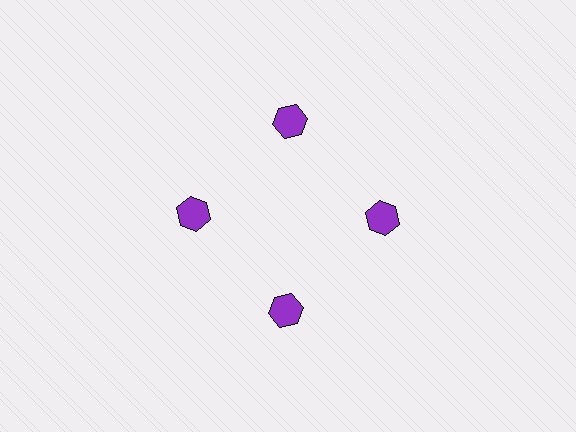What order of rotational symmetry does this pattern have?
This pattern has 4-fold rotational symmetry.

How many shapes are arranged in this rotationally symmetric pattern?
There are 4 shapes, arranged in 4 groups of 1.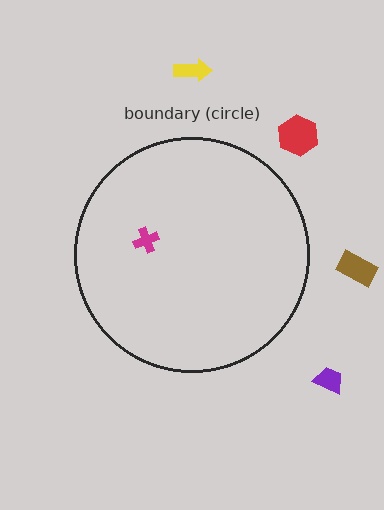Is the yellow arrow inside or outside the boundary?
Outside.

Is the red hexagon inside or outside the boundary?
Outside.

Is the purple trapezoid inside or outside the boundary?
Outside.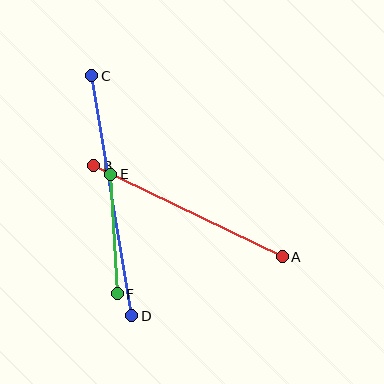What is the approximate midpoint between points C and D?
The midpoint is at approximately (112, 196) pixels.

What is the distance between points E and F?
The distance is approximately 119 pixels.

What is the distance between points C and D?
The distance is approximately 243 pixels.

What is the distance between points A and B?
The distance is approximately 209 pixels.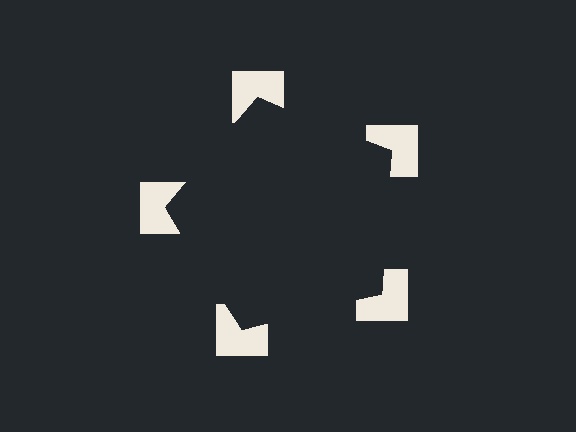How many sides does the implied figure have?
5 sides.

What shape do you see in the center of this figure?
An illusory pentagon — its edges are inferred from the aligned wedge cuts in the notched squares, not physically drawn.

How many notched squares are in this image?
There are 5 — one at each vertex of the illusory pentagon.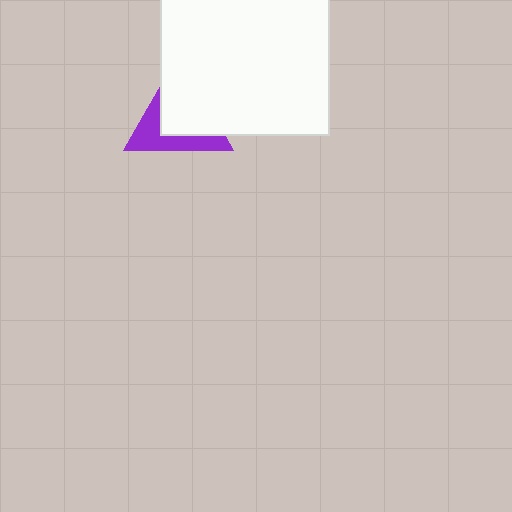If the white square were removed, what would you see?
You would see the complete purple triangle.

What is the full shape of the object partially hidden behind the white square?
The partially hidden object is a purple triangle.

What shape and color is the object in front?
The object in front is a white square.